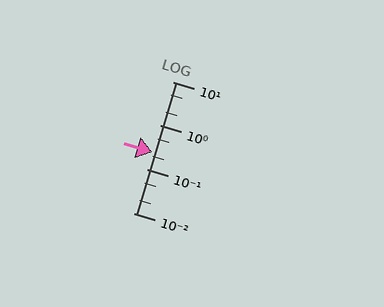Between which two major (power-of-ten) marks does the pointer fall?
The pointer is between 0.1 and 1.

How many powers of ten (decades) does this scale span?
The scale spans 3 decades, from 0.01 to 10.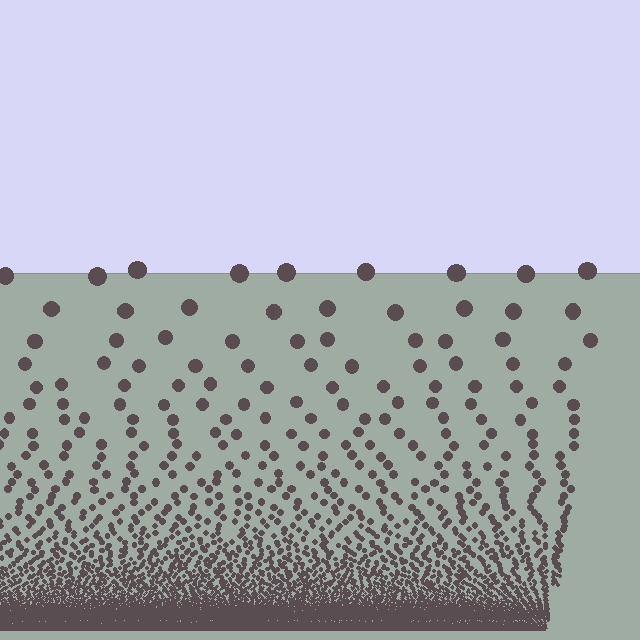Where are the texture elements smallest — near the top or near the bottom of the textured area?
Near the bottom.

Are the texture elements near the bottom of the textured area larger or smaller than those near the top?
Smaller. The gradient is inverted — elements near the bottom are smaller and denser.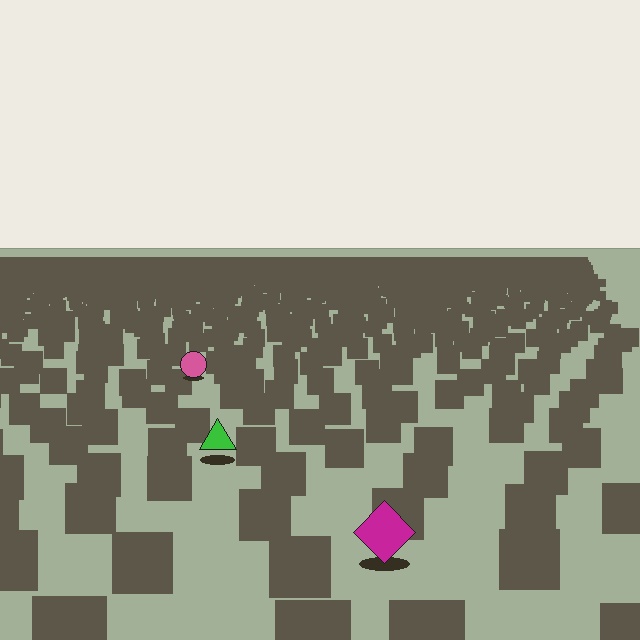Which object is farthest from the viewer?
The pink circle is farthest from the viewer. It appears smaller and the ground texture around it is denser.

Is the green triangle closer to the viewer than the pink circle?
Yes. The green triangle is closer — you can tell from the texture gradient: the ground texture is coarser near it.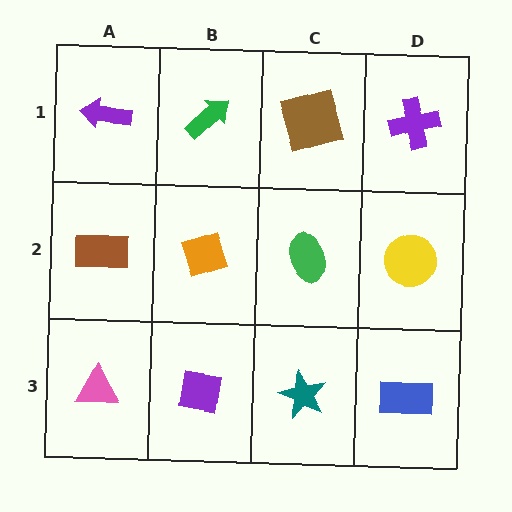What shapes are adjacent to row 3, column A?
A brown rectangle (row 2, column A), a purple square (row 3, column B).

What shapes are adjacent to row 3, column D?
A yellow circle (row 2, column D), a teal star (row 3, column C).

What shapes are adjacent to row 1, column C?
A green ellipse (row 2, column C), a green arrow (row 1, column B), a purple cross (row 1, column D).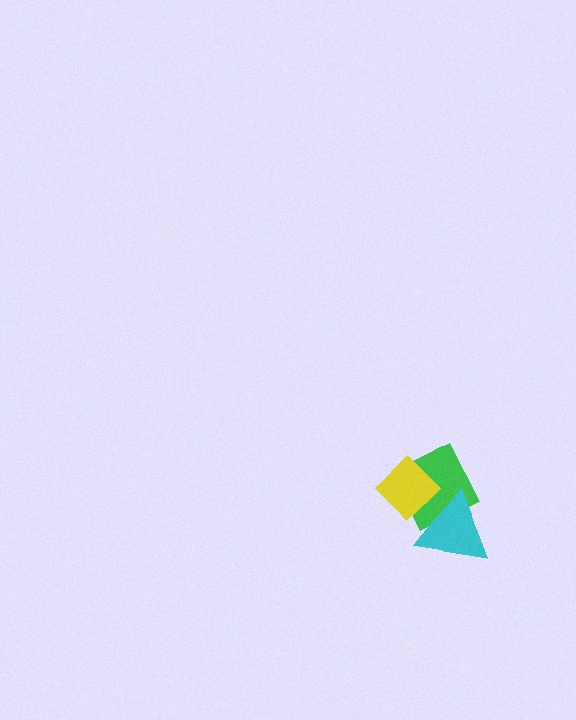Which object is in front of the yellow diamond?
The cyan triangle is in front of the yellow diamond.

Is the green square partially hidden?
Yes, it is partially covered by another shape.